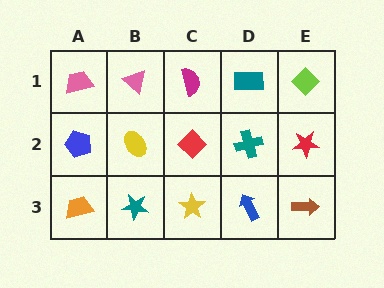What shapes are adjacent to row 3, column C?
A red diamond (row 2, column C), a teal star (row 3, column B), a blue arrow (row 3, column D).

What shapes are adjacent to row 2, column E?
A lime diamond (row 1, column E), a brown arrow (row 3, column E), a teal cross (row 2, column D).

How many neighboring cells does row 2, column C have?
4.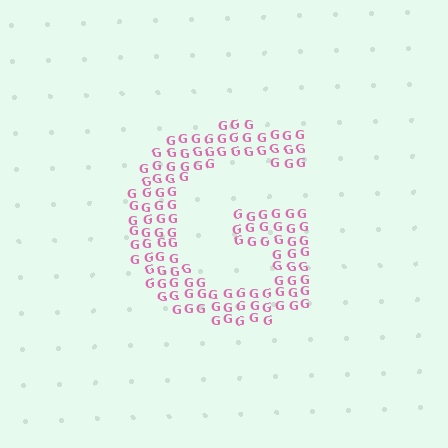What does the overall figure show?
The overall figure shows the letter G.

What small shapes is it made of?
It is made of small letter G's.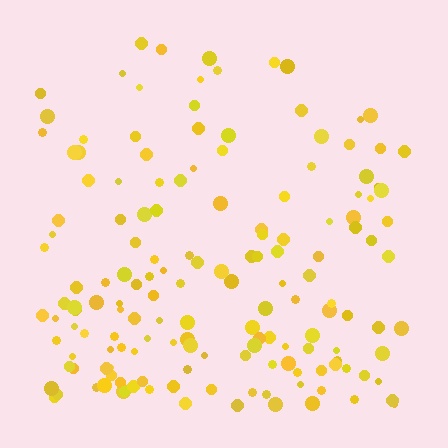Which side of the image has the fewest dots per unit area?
The top.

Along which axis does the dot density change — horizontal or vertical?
Vertical.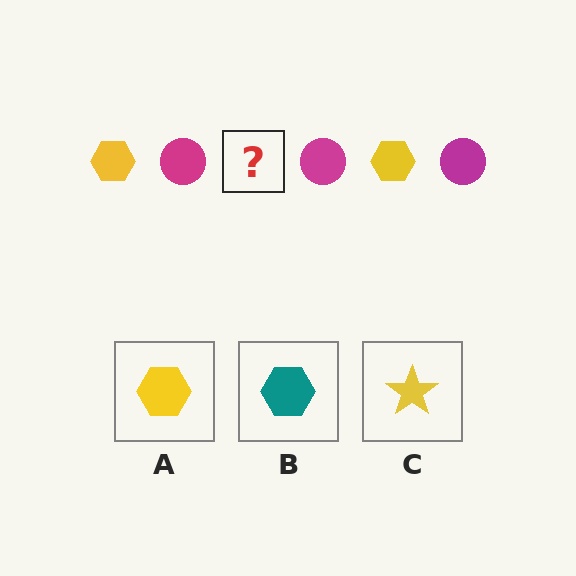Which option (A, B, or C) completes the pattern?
A.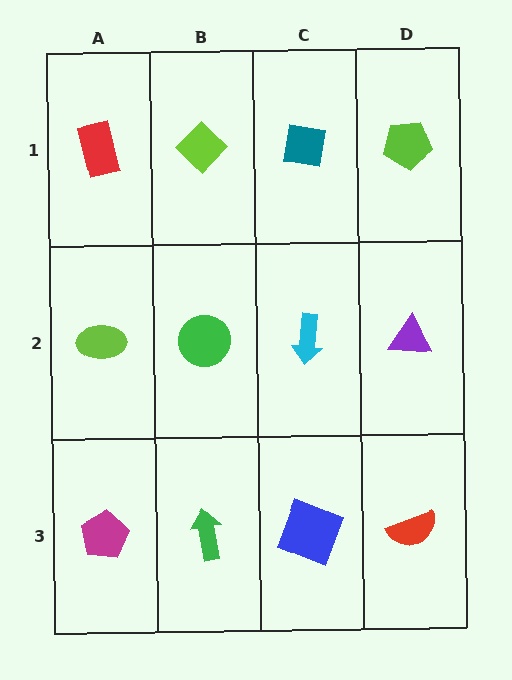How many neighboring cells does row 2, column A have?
3.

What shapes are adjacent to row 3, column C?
A cyan arrow (row 2, column C), a green arrow (row 3, column B), a red semicircle (row 3, column D).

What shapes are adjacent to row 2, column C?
A teal square (row 1, column C), a blue square (row 3, column C), a green circle (row 2, column B), a purple triangle (row 2, column D).